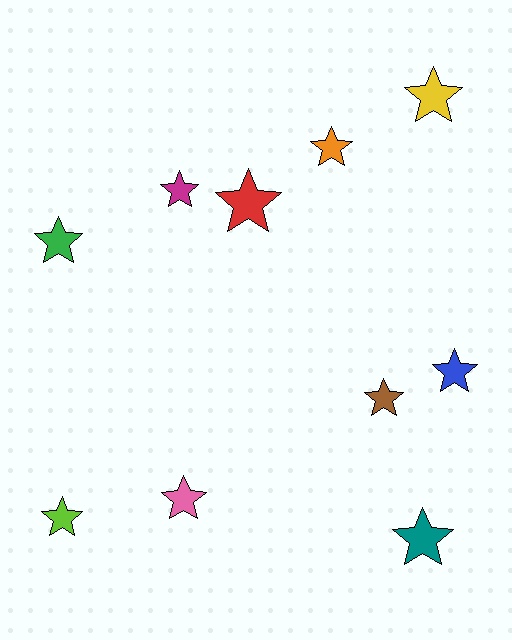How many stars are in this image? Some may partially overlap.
There are 10 stars.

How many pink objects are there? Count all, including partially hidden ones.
There is 1 pink object.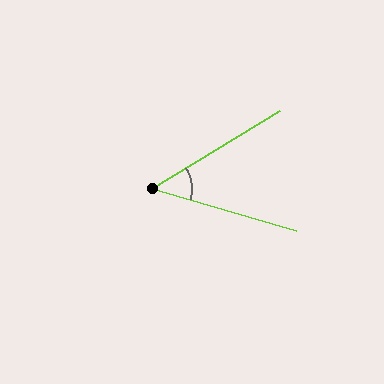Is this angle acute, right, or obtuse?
It is acute.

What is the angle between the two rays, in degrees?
Approximately 48 degrees.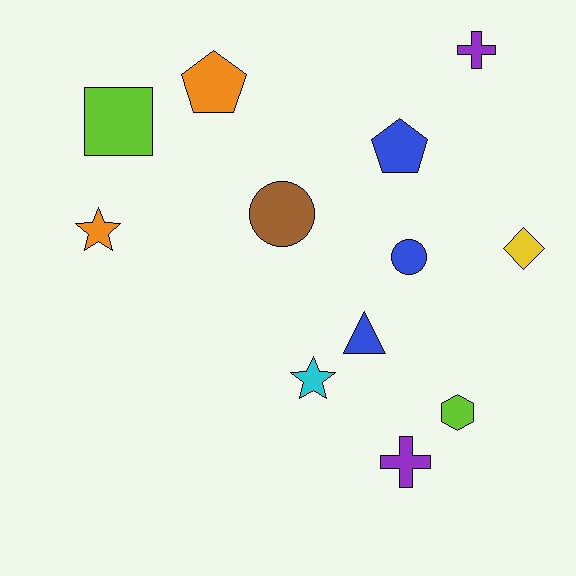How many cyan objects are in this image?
There is 1 cyan object.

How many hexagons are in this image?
There is 1 hexagon.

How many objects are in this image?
There are 12 objects.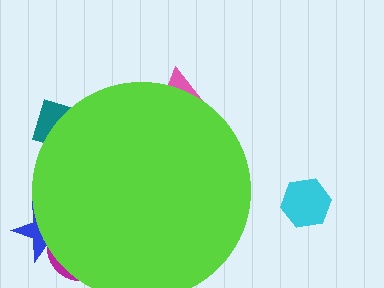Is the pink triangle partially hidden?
Yes, the pink triangle is partially hidden behind the lime circle.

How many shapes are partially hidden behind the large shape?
4 shapes are partially hidden.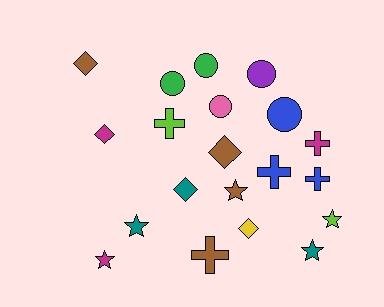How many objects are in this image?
There are 20 objects.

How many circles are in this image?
There are 5 circles.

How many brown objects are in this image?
There are 4 brown objects.